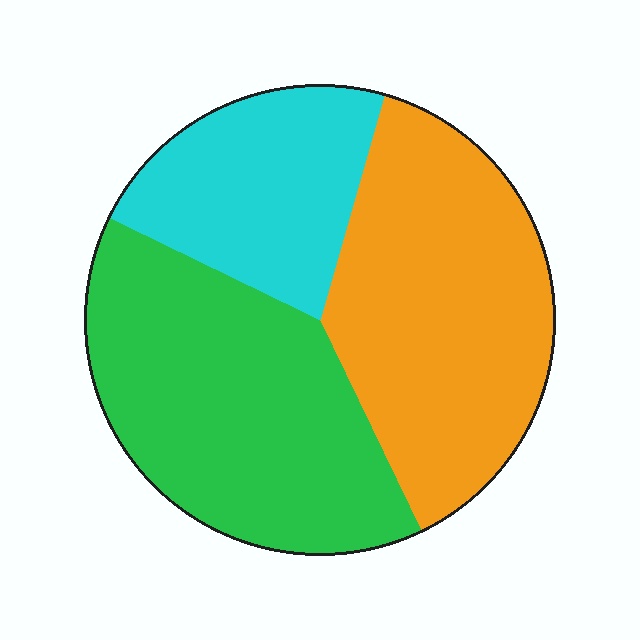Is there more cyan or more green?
Green.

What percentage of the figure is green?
Green covers roughly 40% of the figure.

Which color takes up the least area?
Cyan, at roughly 20%.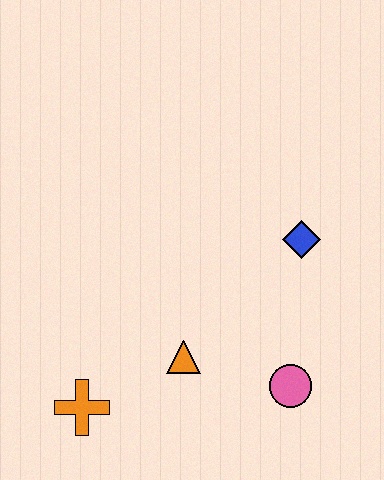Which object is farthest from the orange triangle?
The blue diamond is farthest from the orange triangle.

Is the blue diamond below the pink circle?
No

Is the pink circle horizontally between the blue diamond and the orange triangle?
Yes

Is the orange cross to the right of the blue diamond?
No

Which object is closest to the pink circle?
The orange triangle is closest to the pink circle.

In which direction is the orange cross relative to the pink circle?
The orange cross is to the left of the pink circle.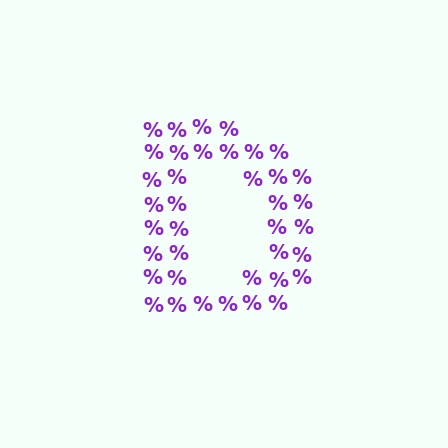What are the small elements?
The small elements are percent signs.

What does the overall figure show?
The overall figure shows the letter D.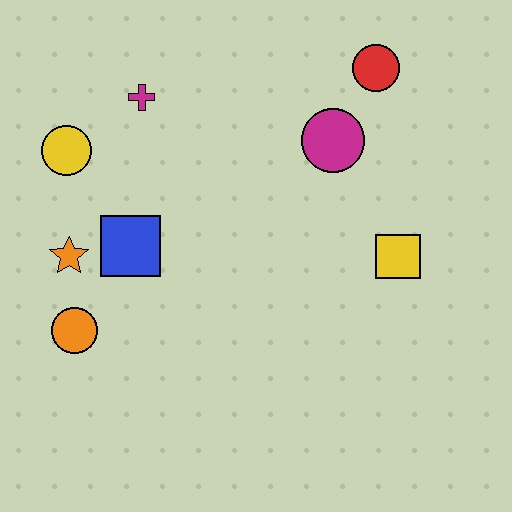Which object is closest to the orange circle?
The orange star is closest to the orange circle.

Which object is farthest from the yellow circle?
The yellow square is farthest from the yellow circle.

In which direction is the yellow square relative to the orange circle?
The yellow square is to the right of the orange circle.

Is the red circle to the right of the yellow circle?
Yes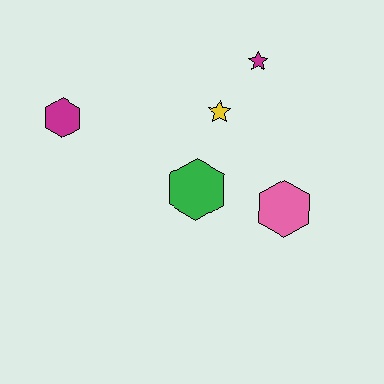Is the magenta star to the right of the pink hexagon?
No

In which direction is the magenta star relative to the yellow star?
The magenta star is above the yellow star.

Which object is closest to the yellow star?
The magenta star is closest to the yellow star.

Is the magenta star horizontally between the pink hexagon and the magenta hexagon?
Yes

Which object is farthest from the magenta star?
The magenta hexagon is farthest from the magenta star.